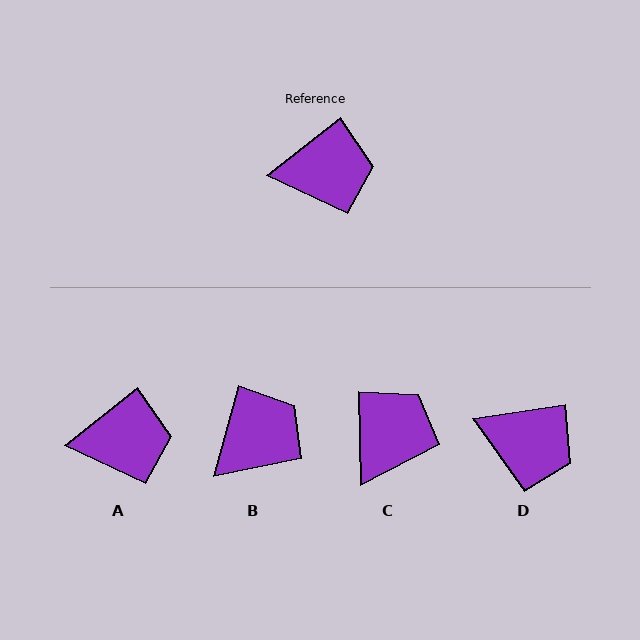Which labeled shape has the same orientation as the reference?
A.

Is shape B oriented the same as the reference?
No, it is off by about 36 degrees.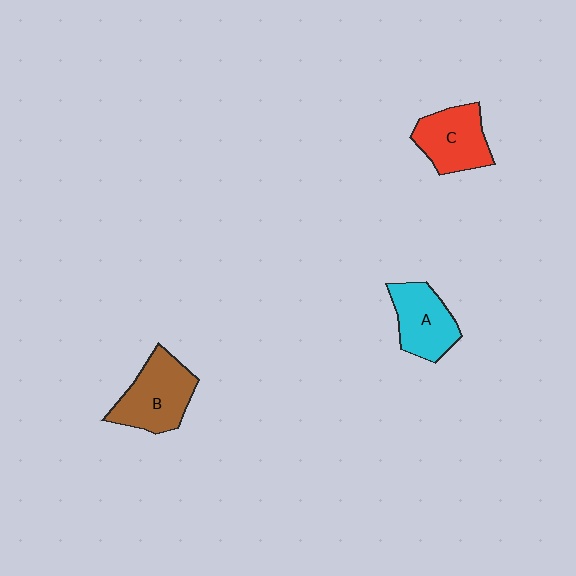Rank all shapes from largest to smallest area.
From largest to smallest: B (brown), C (red), A (cyan).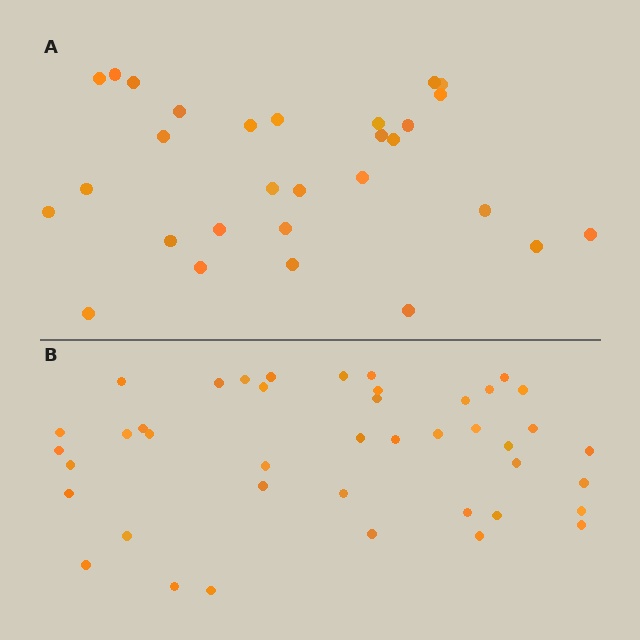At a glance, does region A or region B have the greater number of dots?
Region B (the bottom region) has more dots.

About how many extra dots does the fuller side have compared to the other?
Region B has approximately 15 more dots than region A.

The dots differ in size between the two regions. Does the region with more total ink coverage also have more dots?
No. Region A has more total ink coverage because its dots are larger, but region B actually contains more individual dots. Total area can be misleading — the number of items is what matters here.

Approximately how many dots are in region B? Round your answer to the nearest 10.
About 40 dots. (The exact count is 42, which rounds to 40.)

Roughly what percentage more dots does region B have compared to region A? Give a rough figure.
About 45% more.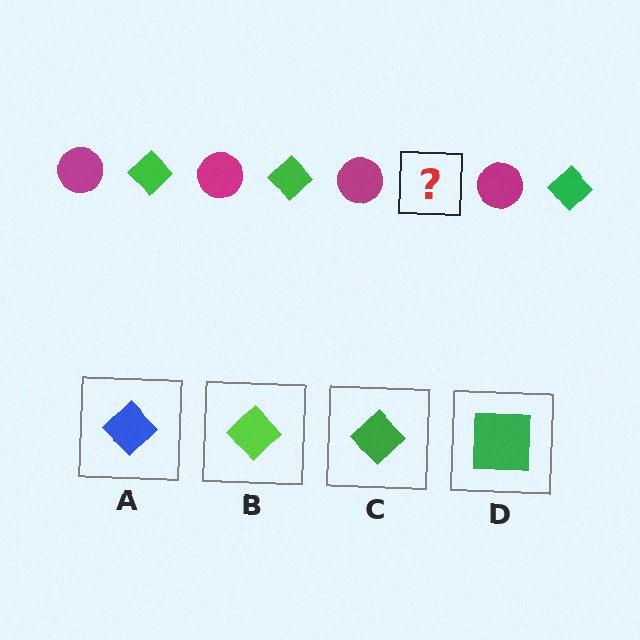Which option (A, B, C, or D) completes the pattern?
C.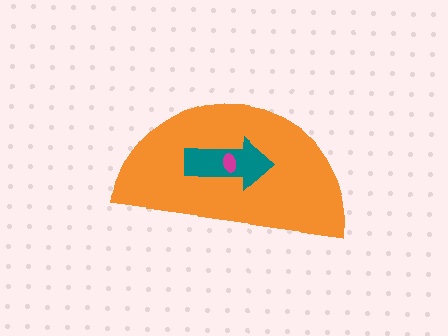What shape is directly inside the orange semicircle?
The teal arrow.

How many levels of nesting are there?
3.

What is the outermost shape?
The orange semicircle.